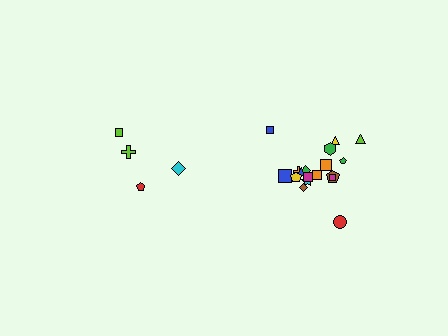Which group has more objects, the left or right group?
The right group.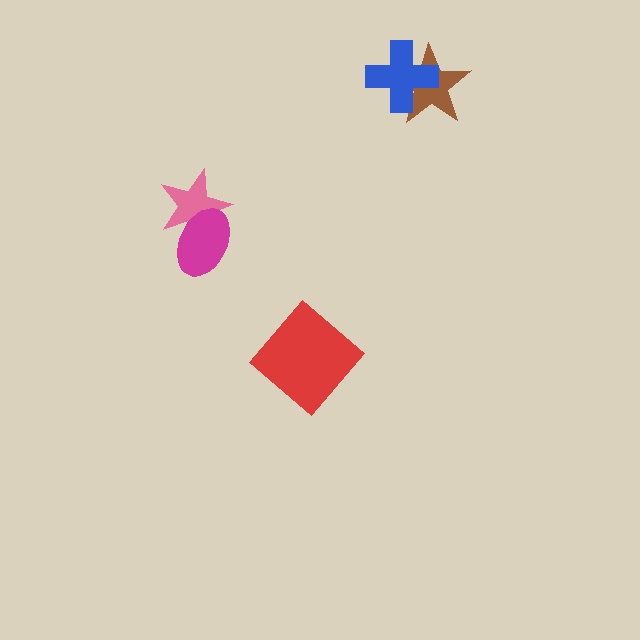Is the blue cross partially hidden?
No, no other shape covers it.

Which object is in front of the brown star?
The blue cross is in front of the brown star.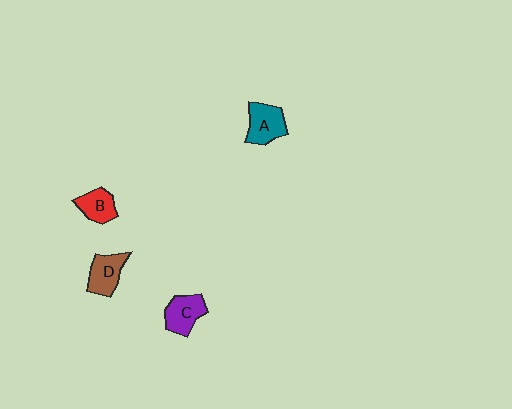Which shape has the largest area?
Shape A (teal).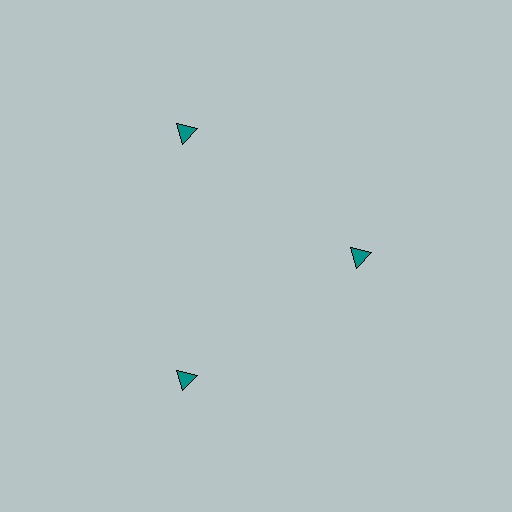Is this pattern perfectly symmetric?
No. The 3 teal triangles are arranged in a ring, but one element near the 3 o'clock position is pulled inward toward the center, breaking the 3-fold rotational symmetry.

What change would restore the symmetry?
The symmetry would be restored by moving it outward, back onto the ring so that all 3 triangles sit at equal angles and equal distance from the center.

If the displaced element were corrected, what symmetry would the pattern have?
It would have 3-fold rotational symmetry — the pattern would map onto itself every 120 degrees.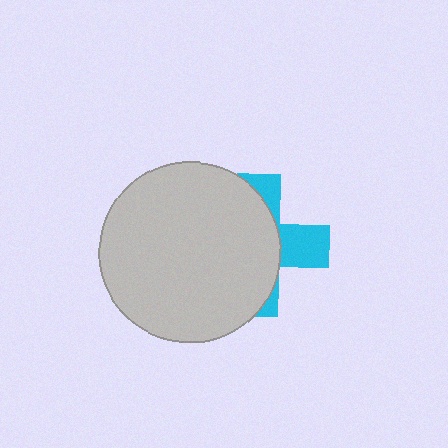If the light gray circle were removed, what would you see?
You would see the complete cyan cross.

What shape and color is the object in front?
The object in front is a light gray circle.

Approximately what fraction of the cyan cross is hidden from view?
Roughly 68% of the cyan cross is hidden behind the light gray circle.